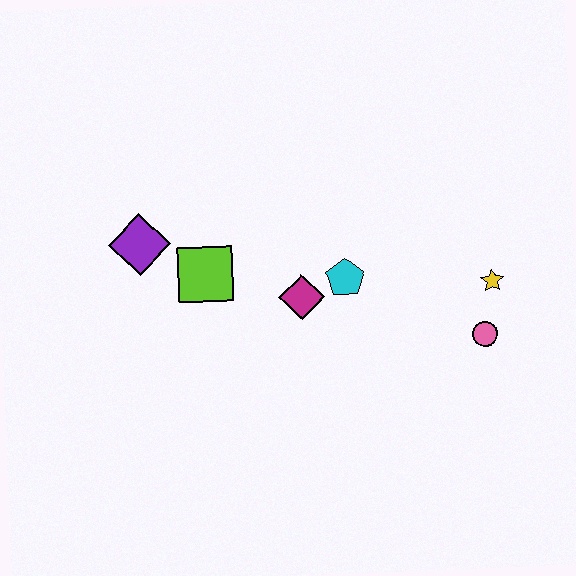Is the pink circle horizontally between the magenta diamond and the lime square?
No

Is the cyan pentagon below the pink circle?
No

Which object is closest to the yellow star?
The pink circle is closest to the yellow star.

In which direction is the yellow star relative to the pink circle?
The yellow star is above the pink circle.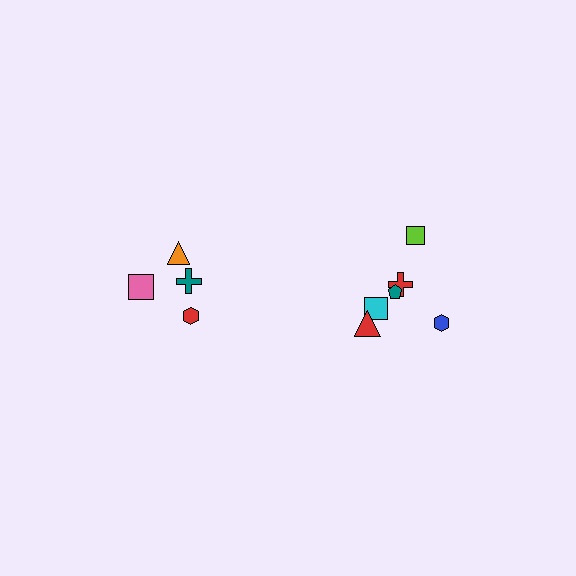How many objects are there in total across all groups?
There are 10 objects.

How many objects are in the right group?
There are 6 objects.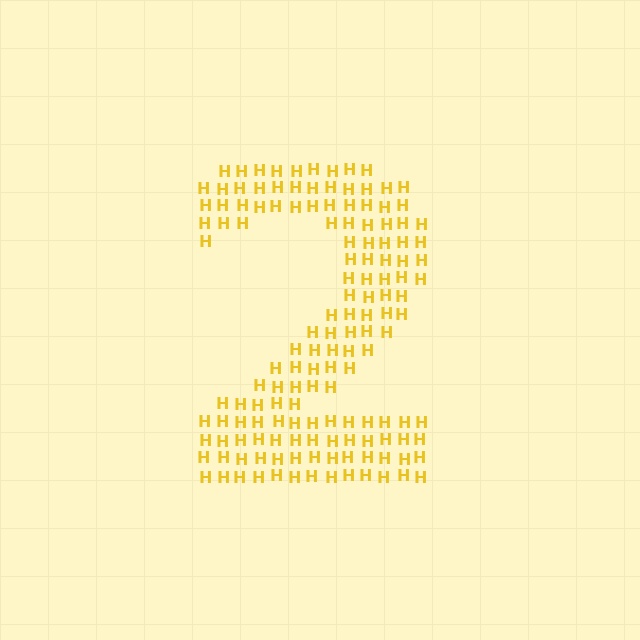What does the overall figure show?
The overall figure shows the digit 2.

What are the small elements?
The small elements are letter H's.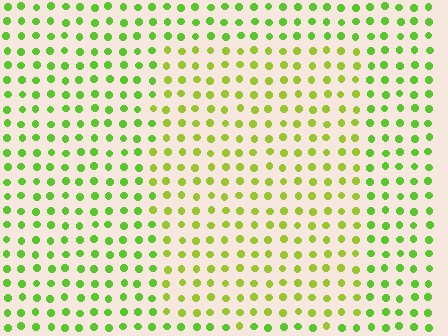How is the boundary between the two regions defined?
The boundary is defined purely by a slight shift in hue (about 25 degrees). Spacing, size, and orientation are identical on both sides.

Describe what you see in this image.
The image is filled with small lime elements in a uniform arrangement. A rectangle-shaped region is visible where the elements are tinted to a slightly different hue, forming a subtle color boundary.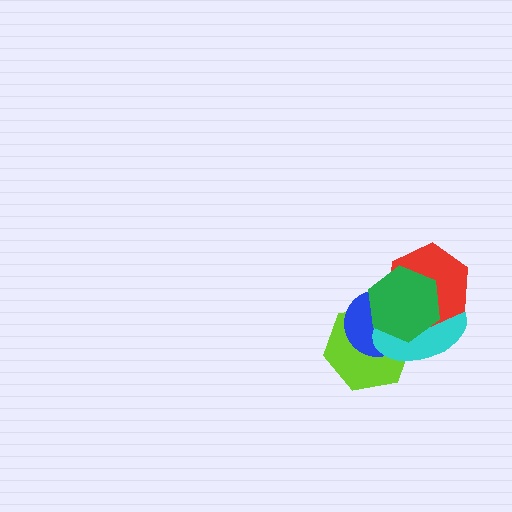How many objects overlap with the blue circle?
4 objects overlap with the blue circle.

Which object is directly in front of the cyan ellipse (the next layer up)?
The red hexagon is directly in front of the cyan ellipse.